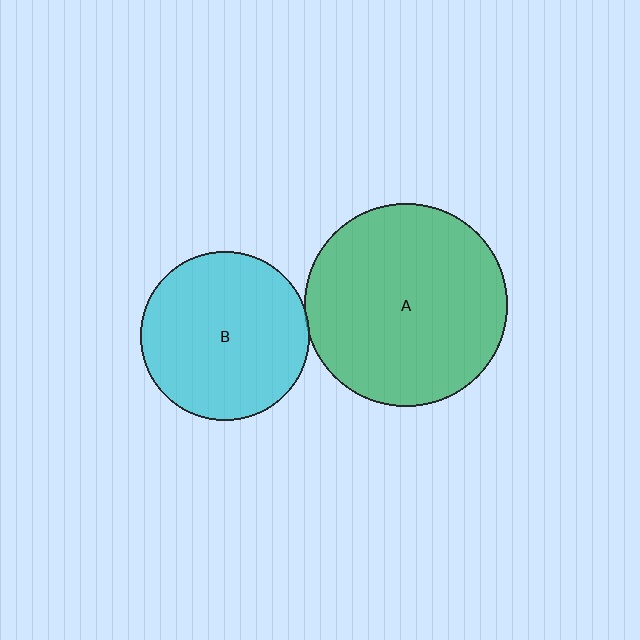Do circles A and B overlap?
Yes.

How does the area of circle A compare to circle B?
Approximately 1.4 times.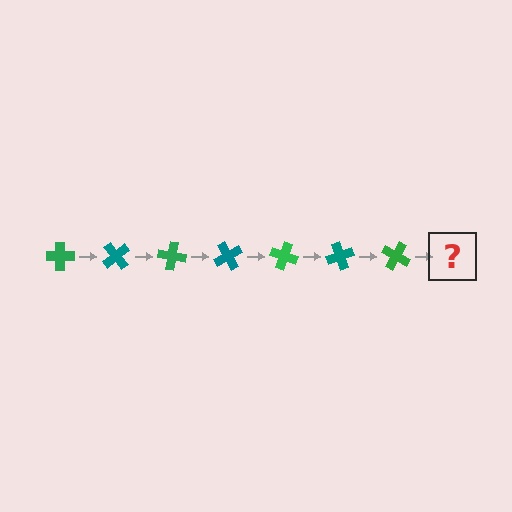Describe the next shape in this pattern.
It should be a teal cross, rotated 350 degrees from the start.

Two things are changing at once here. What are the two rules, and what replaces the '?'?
The two rules are that it rotates 50 degrees each step and the color cycles through green and teal. The '?' should be a teal cross, rotated 350 degrees from the start.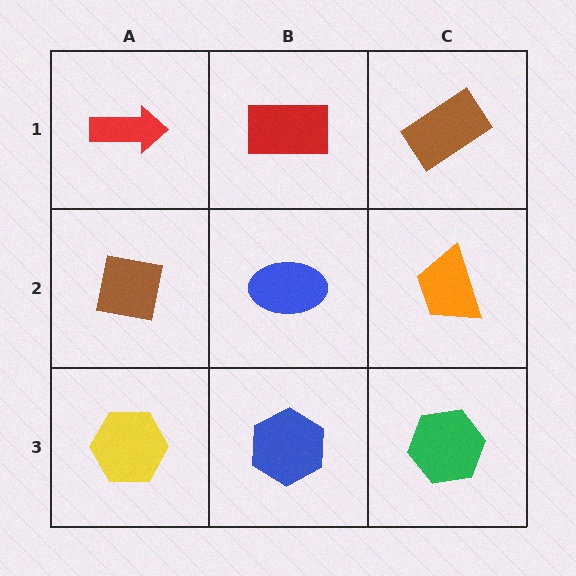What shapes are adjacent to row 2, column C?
A brown rectangle (row 1, column C), a green hexagon (row 3, column C), a blue ellipse (row 2, column B).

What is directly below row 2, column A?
A yellow hexagon.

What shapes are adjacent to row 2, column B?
A red rectangle (row 1, column B), a blue hexagon (row 3, column B), a brown square (row 2, column A), an orange trapezoid (row 2, column C).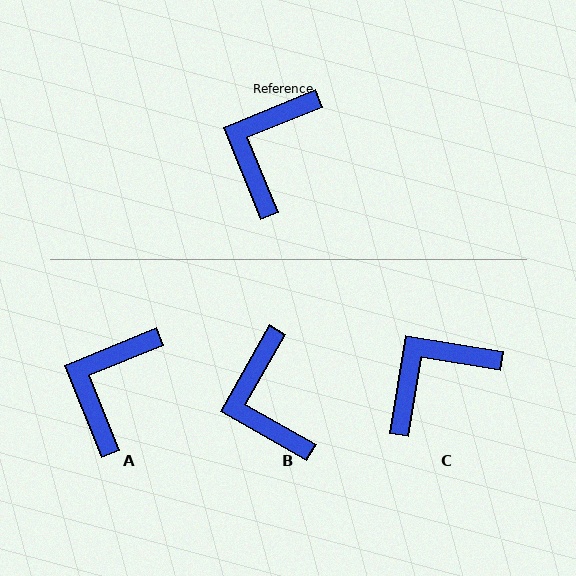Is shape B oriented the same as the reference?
No, it is off by about 39 degrees.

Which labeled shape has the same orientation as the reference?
A.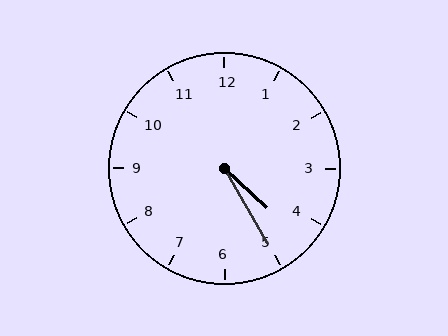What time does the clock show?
4:25.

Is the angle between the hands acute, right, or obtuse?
It is acute.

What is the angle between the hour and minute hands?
Approximately 18 degrees.